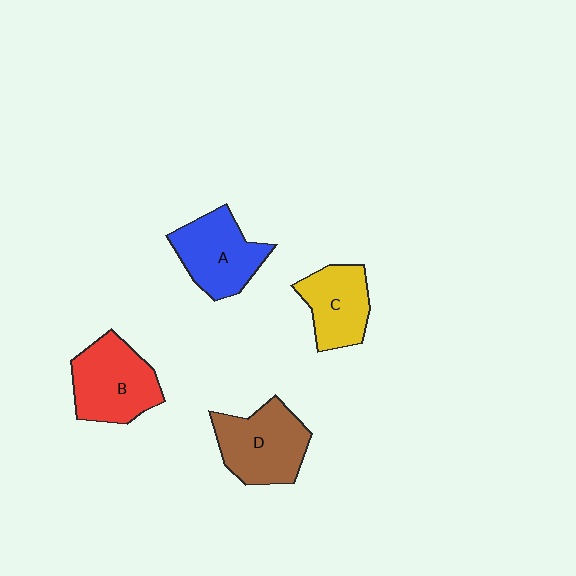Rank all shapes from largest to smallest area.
From largest to smallest: B (red), D (brown), A (blue), C (yellow).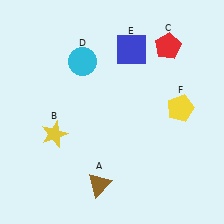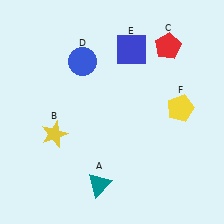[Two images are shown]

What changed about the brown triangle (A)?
In Image 1, A is brown. In Image 2, it changed to teal.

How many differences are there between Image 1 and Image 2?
There are 2 differences between the two images.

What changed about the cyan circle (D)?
In Image 1, D is cyan. In Image 2, it changed to blue.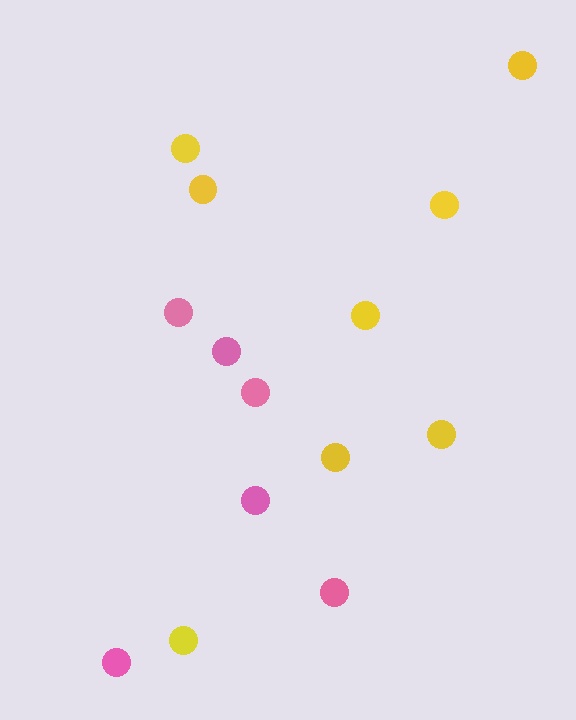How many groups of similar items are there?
There are 2 groups: one group of yellow circles (8) and one group of pink circles (6).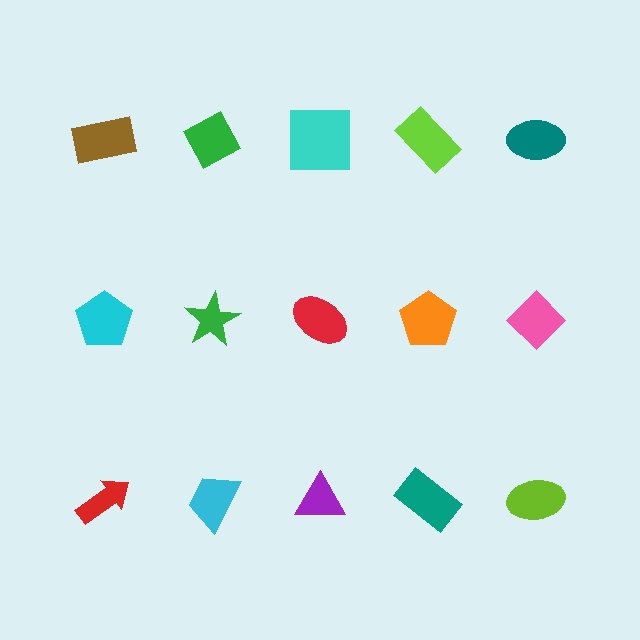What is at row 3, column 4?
A teal rectangle.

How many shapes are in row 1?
5 shapes.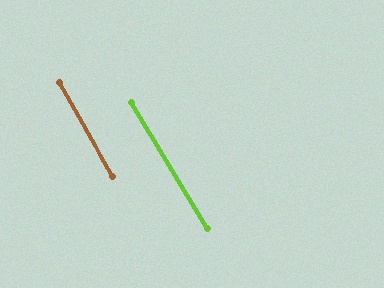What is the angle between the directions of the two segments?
Approximately 2 degrees.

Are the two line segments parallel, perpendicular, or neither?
Parallel — their directions differ by only 1.5°.